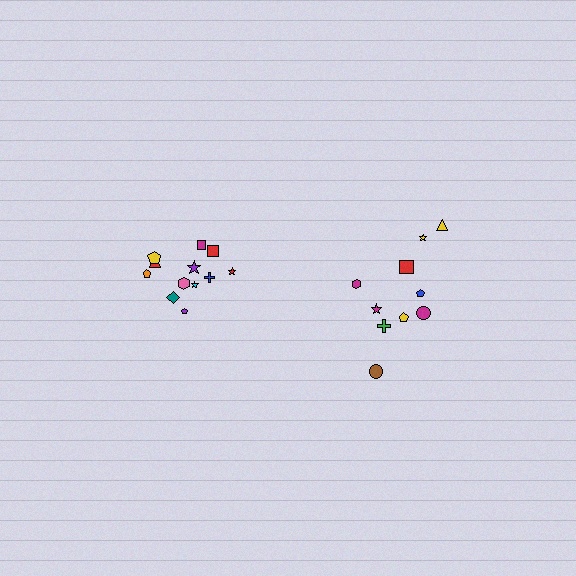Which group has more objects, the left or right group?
The left group.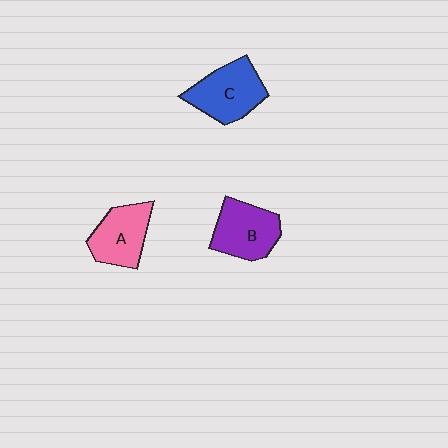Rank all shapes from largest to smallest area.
From largest to smallest: C (blue), B (purple), A (pink).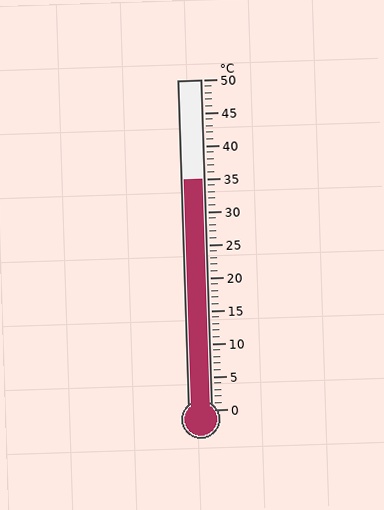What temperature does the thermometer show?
The thermometer shows approximately 35°C.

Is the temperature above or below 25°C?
The temperature is above 25°C.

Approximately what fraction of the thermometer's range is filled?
The thermometer is filled to approximately 70% of its range.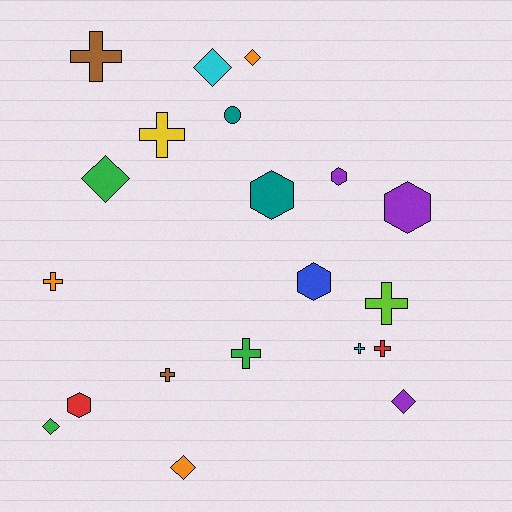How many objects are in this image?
There are 20 objects.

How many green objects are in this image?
There are 3 green objects.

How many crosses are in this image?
There are 8 crosses.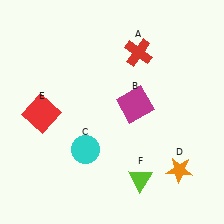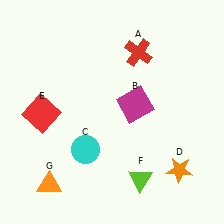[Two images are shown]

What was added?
An orange triangle (G) was added in Image 2.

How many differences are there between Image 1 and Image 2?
There is 1 difference between the two images.